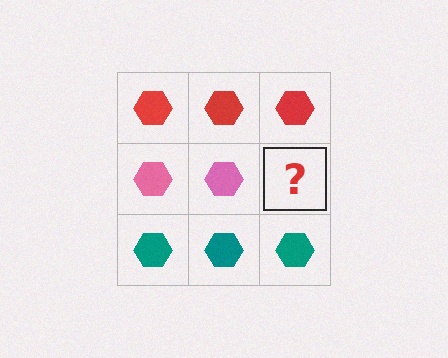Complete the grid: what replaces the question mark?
The question mark should be replaced with a pink hexagon.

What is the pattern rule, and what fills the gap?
The rule is that each row has a consistent color. The gap should be filled with a pink hexagon.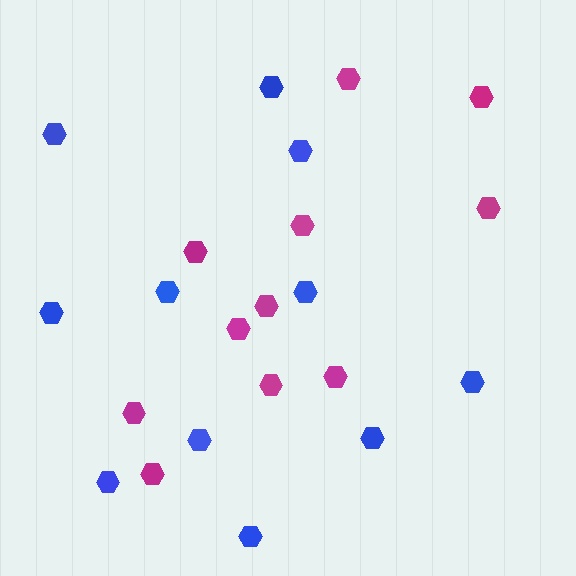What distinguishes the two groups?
There are 2 groups: one group of blue hexagons (11) and one group of magenta hexagons (11).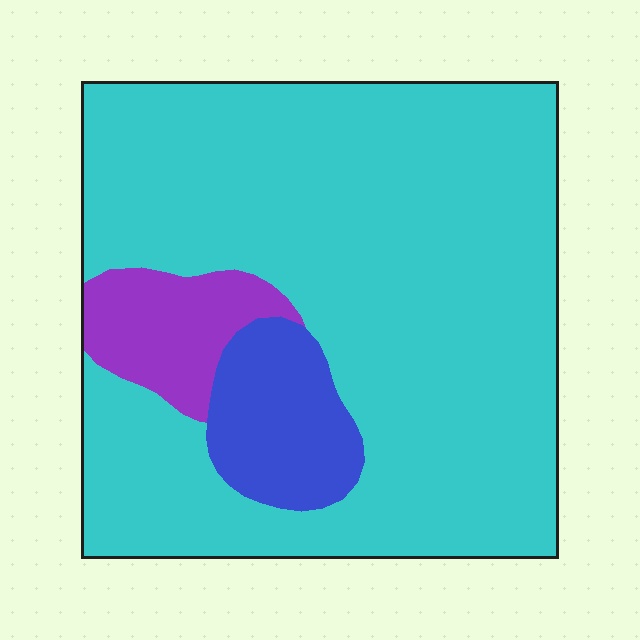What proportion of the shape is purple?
Purple covers about 10% of the shape.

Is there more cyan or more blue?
Cyan.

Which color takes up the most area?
Cyan, at roughly 80%.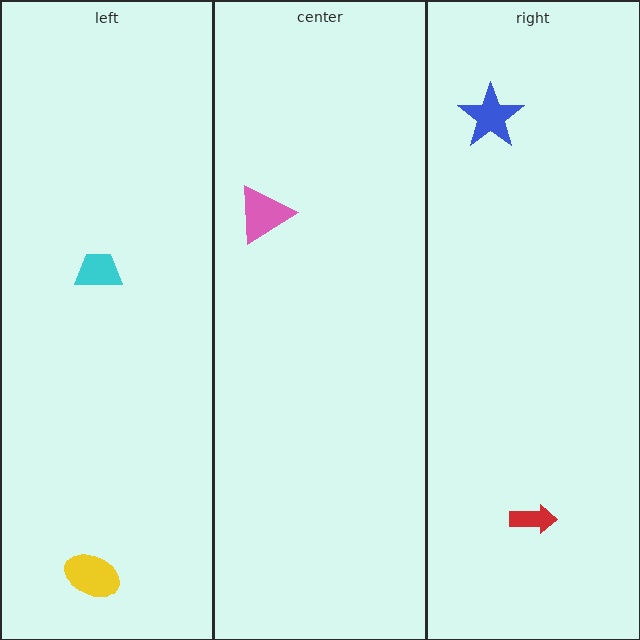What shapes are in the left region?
The yellow ellipse, the cyan trapezoid.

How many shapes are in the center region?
1.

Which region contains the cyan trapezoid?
The left region.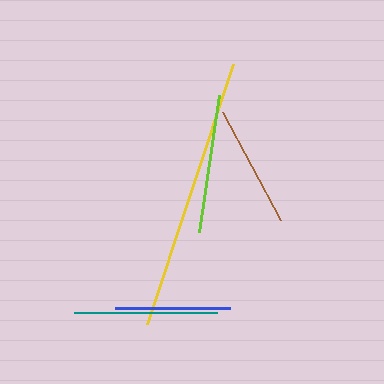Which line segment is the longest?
The yellow line is the longest at approximately 274 pixels.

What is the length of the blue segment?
The blue segment is approximately 116 pixels long.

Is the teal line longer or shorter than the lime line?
The teal line is longer than the lime line.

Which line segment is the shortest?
The blue line is the shortest at approximately 116 pixels.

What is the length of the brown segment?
The brown segment is approximately 123 pixels long.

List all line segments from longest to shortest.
From longest to shortest: yellow, teal, lime, brown, blue.